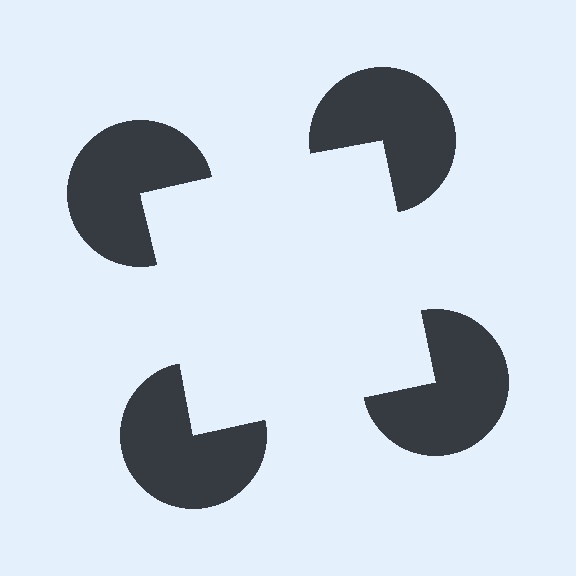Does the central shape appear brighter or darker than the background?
It typically appears slightly brighter than the background, even though no actual brightness change is drawn.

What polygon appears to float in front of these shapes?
An illusory square — its edges are inferred from the aligned wedge cuts in the pac-man discs, not physically drawn.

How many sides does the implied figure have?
4 sides.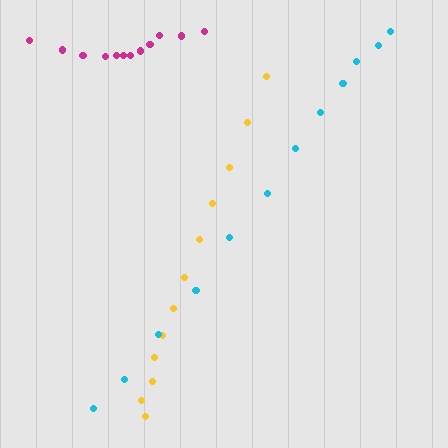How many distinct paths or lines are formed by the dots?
There are 3 distinct paths.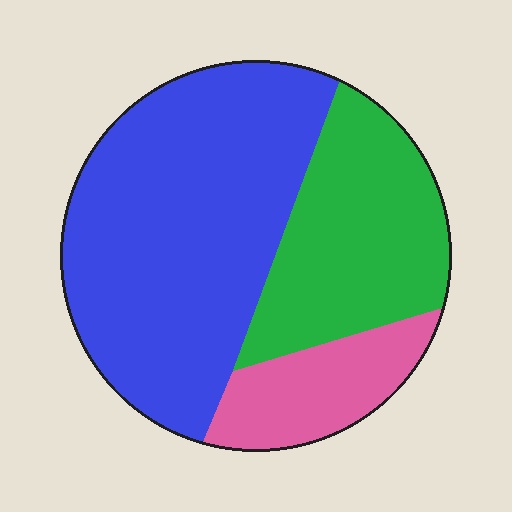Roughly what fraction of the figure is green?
Green takes up between a quarter and a half of the figure.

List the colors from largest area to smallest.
From largest to smallest: blue, green, pink.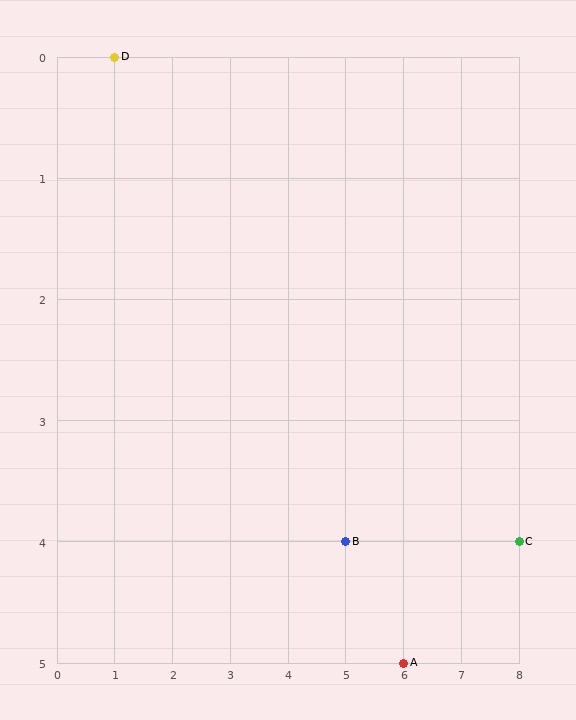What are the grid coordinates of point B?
Point B is at grid coordinates (5, 4).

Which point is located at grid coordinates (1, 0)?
Point D is at (1, 0).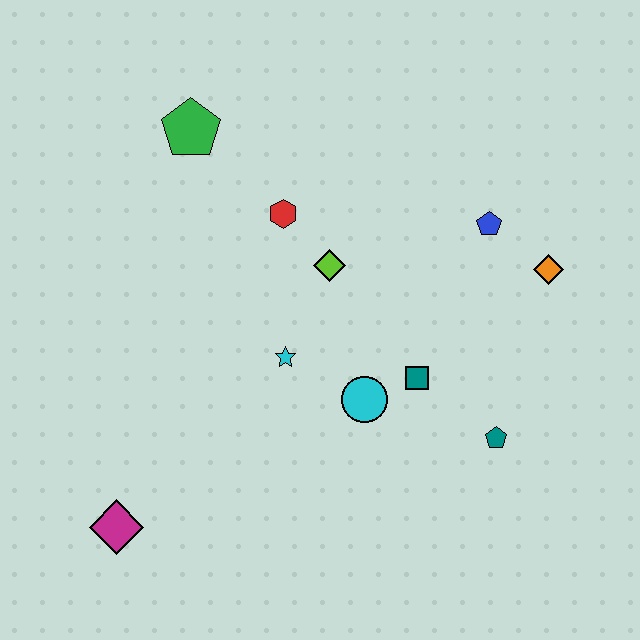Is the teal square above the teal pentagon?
Yes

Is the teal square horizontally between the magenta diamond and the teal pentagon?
Yes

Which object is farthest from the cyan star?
The orange diamond is farthest from the cyan star.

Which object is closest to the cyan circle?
The teal square is closest to the cyan circle.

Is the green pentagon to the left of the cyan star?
Yes